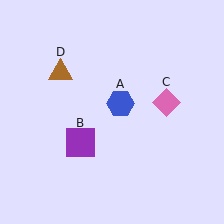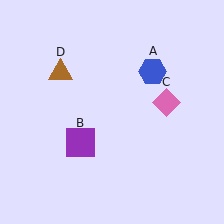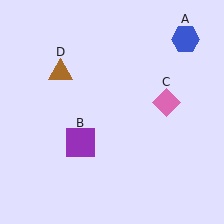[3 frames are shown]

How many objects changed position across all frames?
1 object changed position: blue hexagon (object A).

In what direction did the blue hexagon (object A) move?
The blue hexagon (object A) moved up and to the right.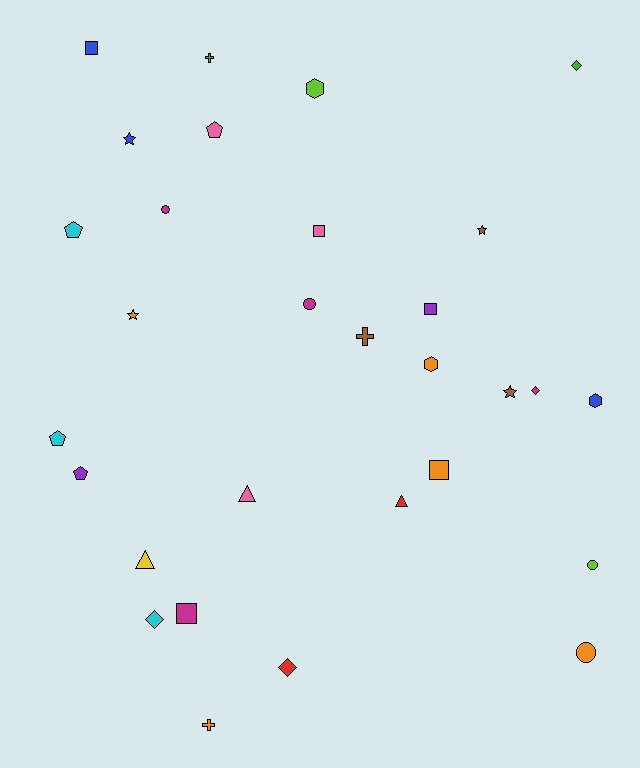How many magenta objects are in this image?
There are 4 magenta objects.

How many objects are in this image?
There are 30 objects.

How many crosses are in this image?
There are 3 crosses.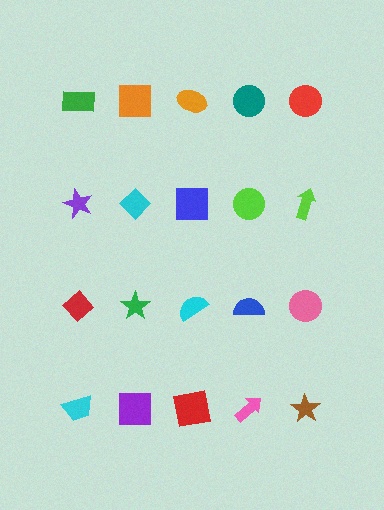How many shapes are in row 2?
5 shapes.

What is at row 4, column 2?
A purple square.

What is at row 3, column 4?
A blue semicircle.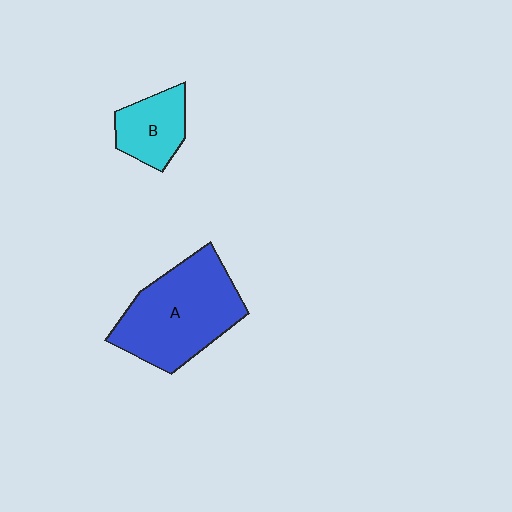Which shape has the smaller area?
Shape B (cyan).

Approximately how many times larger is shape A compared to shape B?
Approximately 2.3 times.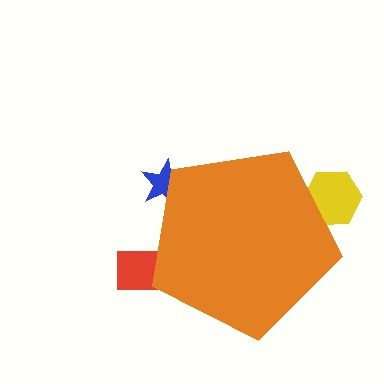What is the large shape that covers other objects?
An orange pentagon.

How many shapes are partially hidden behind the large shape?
3 shapes are partially hidden.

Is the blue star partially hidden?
Yes, the blue star is partially hidden behind the orange pentagon.